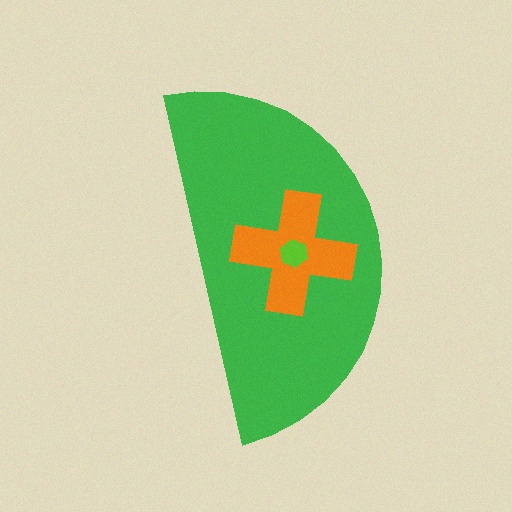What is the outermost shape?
The green semicircle.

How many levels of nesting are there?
3.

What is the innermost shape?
The lime hexagon.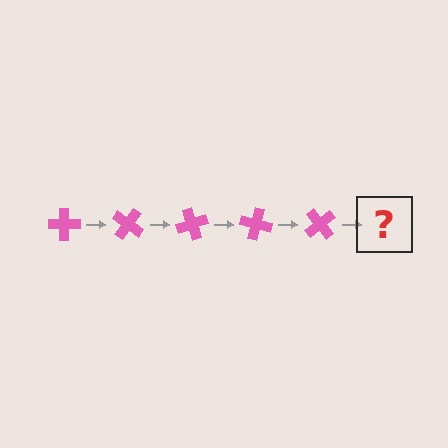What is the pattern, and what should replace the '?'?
The pattern is that the cross rotates 35 degrees each step. The '?' should be a pink cross rotated 175 degrees.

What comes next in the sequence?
The next element should be a pink cross rotated 175 degrees.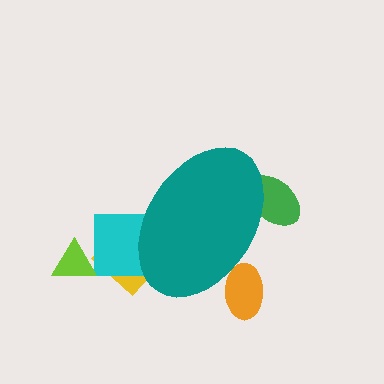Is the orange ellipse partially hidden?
Yes, the orange ellipse is partially hidden behind the teal ellipse.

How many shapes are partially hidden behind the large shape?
4 shapes are partially hidden.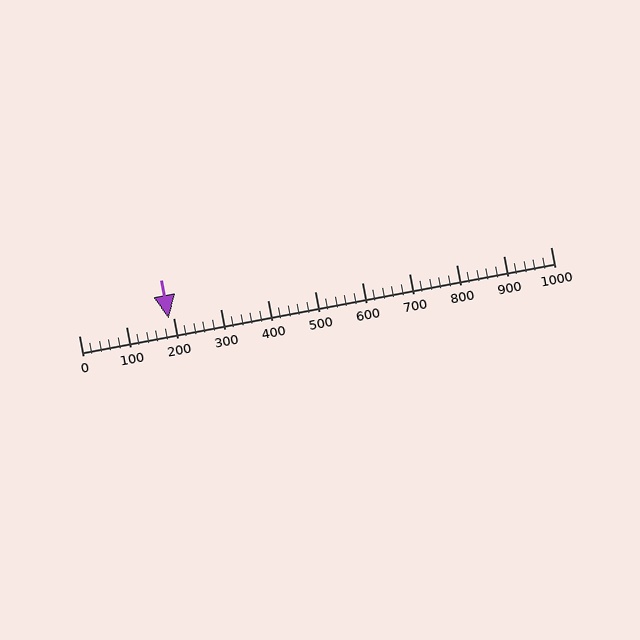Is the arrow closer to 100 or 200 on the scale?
The arrow is closer to 200.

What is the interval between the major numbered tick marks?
The major tick marks are spaced 100 units apart.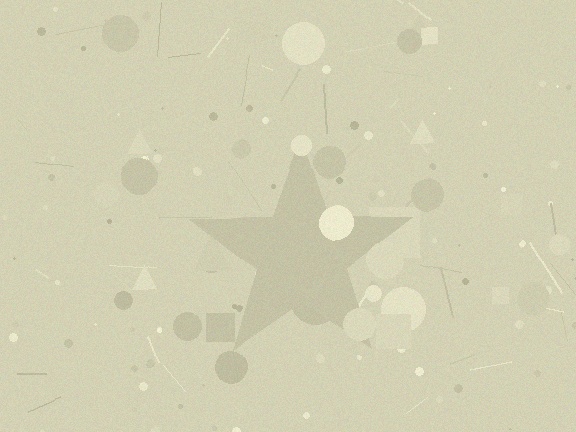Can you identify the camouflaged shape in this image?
The camouflaged shape is a star.